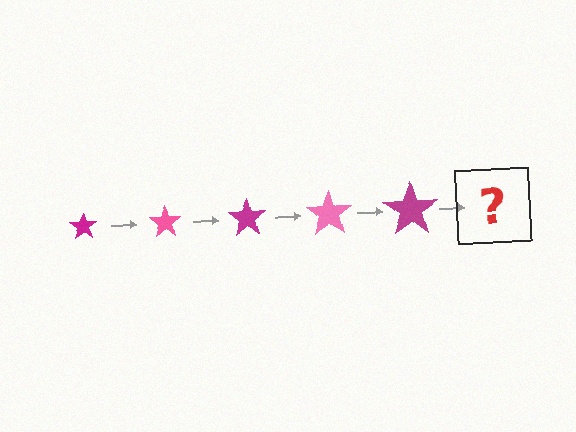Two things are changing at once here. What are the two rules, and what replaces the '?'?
The two rules are that the star grows larger each step and the color cycles through magenta and pink. The '?' should be a pink star, larger than the previous one.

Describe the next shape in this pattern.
It should be a pink star, larger than the previous one.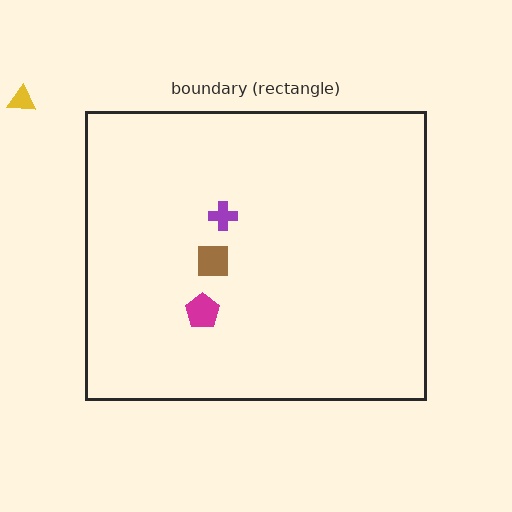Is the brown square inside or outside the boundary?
Inside.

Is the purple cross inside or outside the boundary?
Inside.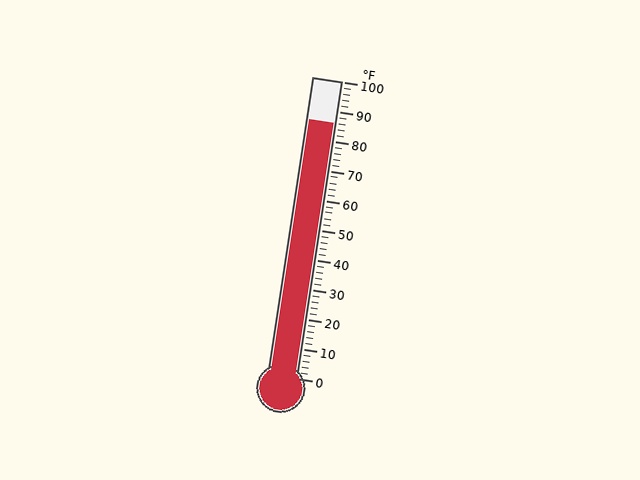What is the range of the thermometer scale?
The thermometer scale ranges from 0°F to 100°F.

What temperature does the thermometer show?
The thermometer shows approximately 86°F.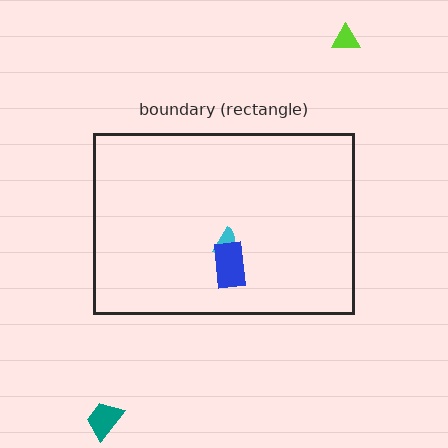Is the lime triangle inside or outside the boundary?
Outside.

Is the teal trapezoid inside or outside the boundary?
Outside.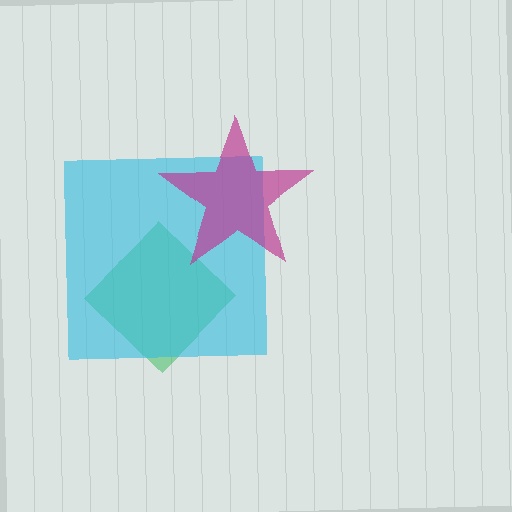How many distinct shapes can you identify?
There are 3 distinct shapes: a green diamond, a cyan square, a magenta star.